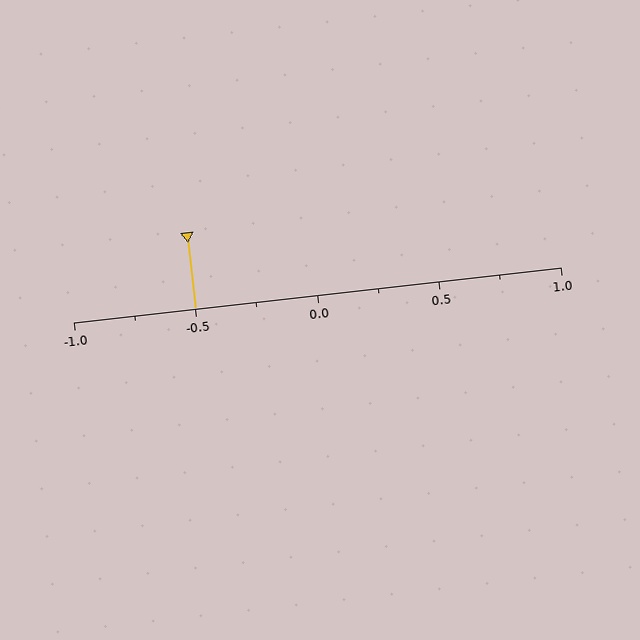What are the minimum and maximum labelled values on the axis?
The axis runs from -1.0 to 1.0.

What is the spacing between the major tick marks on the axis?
The major ticks are spaced 0.5 apart.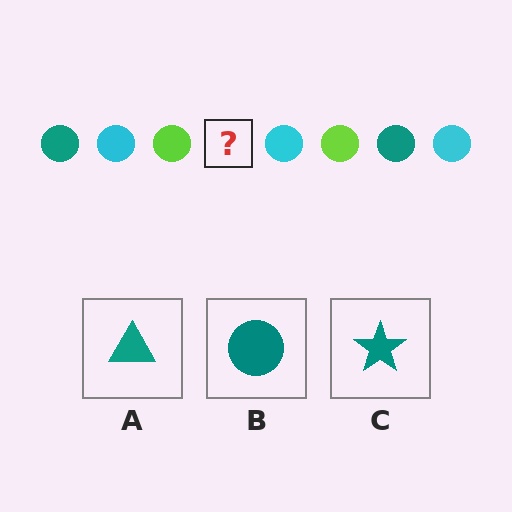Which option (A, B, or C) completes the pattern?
B.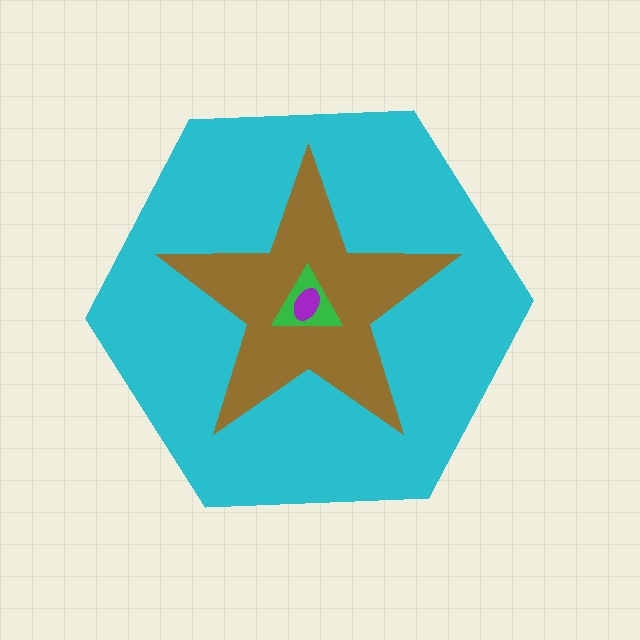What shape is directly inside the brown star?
The green triangle.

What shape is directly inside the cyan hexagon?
The brown star.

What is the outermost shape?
The cyan hexagon.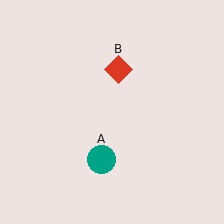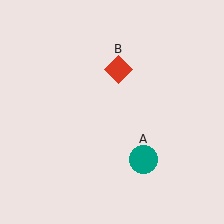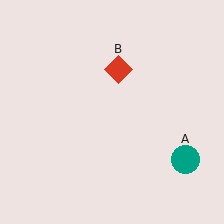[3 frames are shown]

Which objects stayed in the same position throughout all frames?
Red diamond (object B) remained stationary.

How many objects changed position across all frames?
1 object changed position: teal circle (object A).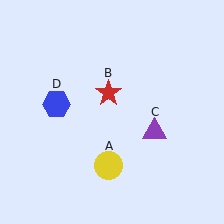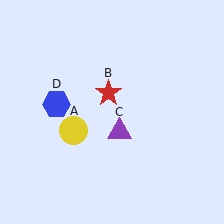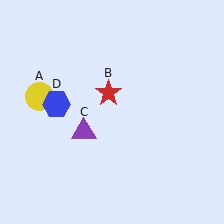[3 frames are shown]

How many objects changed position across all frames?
2 objects changed position: yellow circle (object A), purple triangle (object C).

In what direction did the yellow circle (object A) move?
The yellow circle (object A) moved up and to the left.